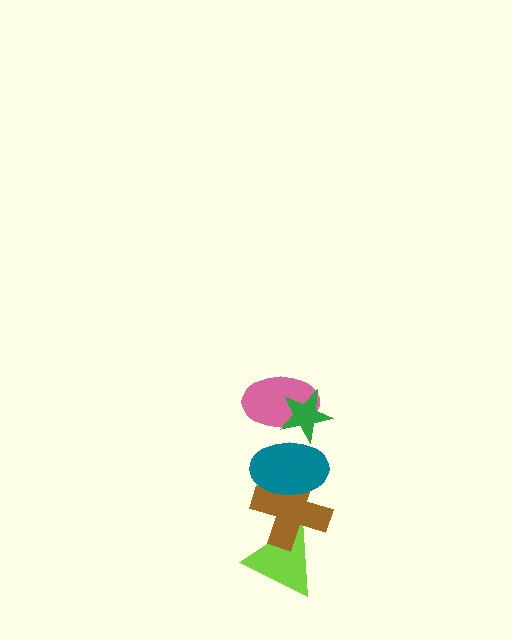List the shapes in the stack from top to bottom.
From top to bottom: the green star, the pink ellipse, the teal ellipse, the brown cross, the lime triangle.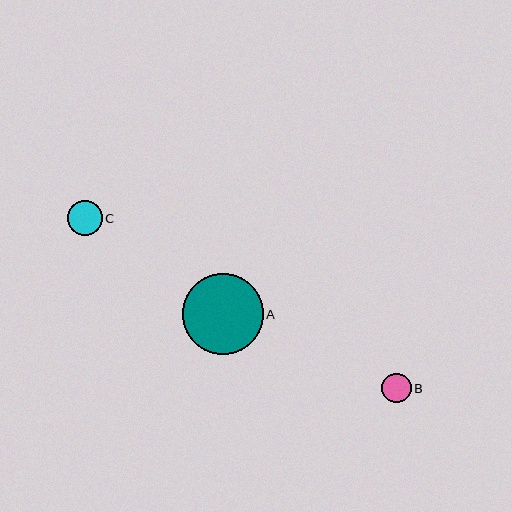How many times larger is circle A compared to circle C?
Circle A is approximately 2.3 times the size of circle C.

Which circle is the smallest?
Circle B is the smallest with a size of approximately 29 pixels.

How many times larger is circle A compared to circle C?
Circle A is approximately 2.3 times the size of circle C.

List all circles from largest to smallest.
From largest to smallest: A, C, B.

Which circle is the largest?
Circle A is the largest with a size of approximately 81 pixels.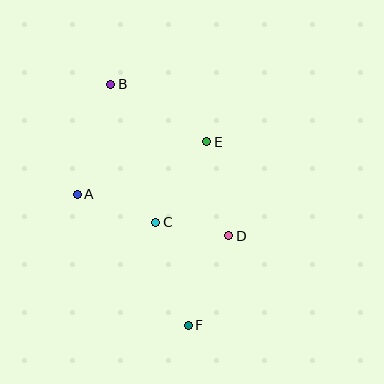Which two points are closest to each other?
Points C and D are closest to each other.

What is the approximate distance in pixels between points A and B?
The distance between A and B is approximately 115 pixels.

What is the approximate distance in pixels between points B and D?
The distance between B and D is approximately 192 pixels.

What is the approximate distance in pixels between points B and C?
The distance between B and C is approximately 145 pixels.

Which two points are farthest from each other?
Points B and F are farthest from each other.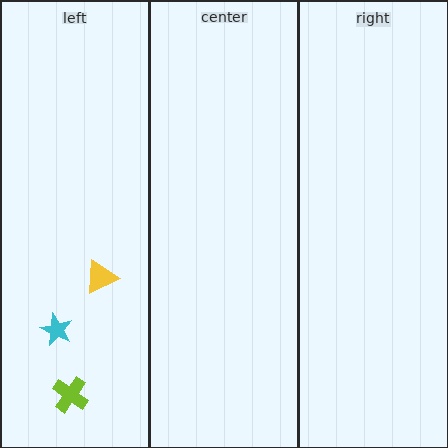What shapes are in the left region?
The cyan star, the lime cross, the yellow triangle.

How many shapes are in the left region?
3.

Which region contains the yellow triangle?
The left region.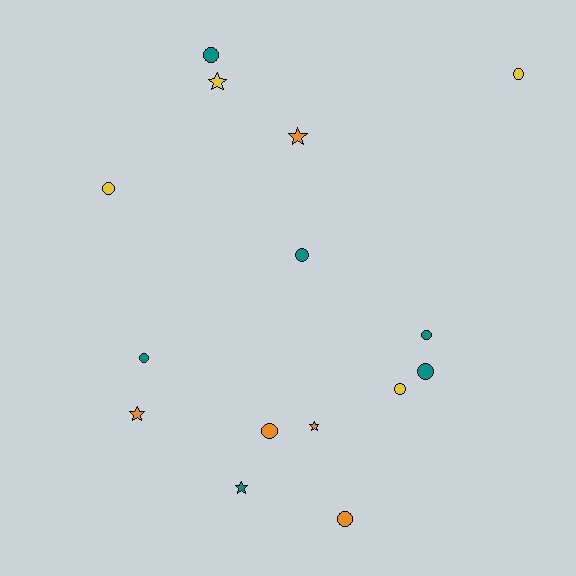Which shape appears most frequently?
Circle, with 10 objects.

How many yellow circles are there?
There are 3 yellow circles.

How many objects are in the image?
There are 15 objects.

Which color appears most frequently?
Teal, with 6 objects.